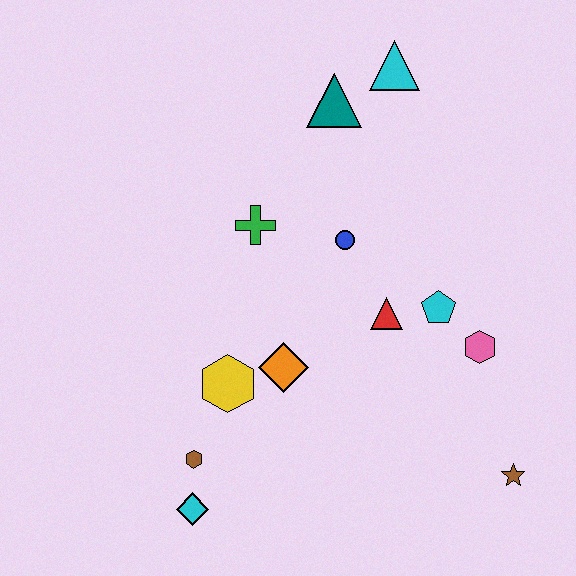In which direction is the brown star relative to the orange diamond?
The brown star is to the right of the orange diamond.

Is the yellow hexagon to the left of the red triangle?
Yes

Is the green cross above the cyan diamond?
Yes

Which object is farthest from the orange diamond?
The cyan triangle is farthest from the orange diamond.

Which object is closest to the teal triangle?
The cyan triangle is closest to the teal triangle.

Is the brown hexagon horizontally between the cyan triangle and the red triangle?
No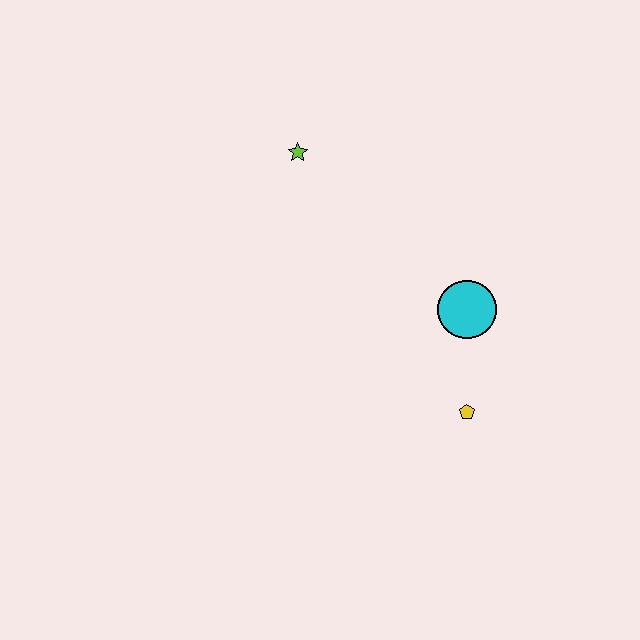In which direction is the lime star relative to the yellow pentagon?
The lime star is above the yellow pentagon.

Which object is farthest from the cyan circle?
The lime star is farthest from the cyan circle.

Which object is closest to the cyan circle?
The yellow pentagon is closest to the cyan circle.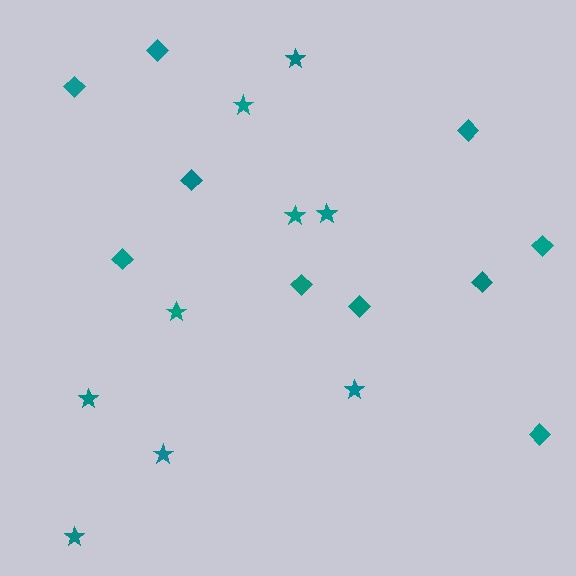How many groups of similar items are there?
There are 2 groups: one group of diamonds (10) and one group of stars (9).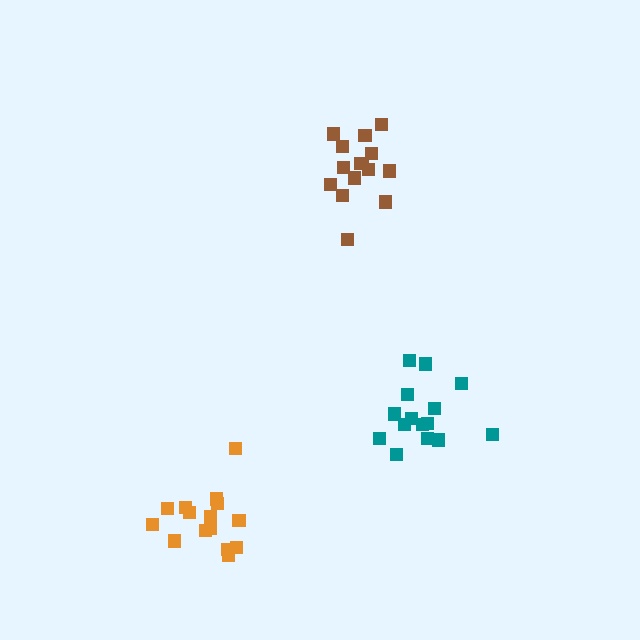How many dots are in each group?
Group 1: 15 dots, Group 2: 16 dots, Group 3: 15 dots (46 total).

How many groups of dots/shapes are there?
There are 3 groups.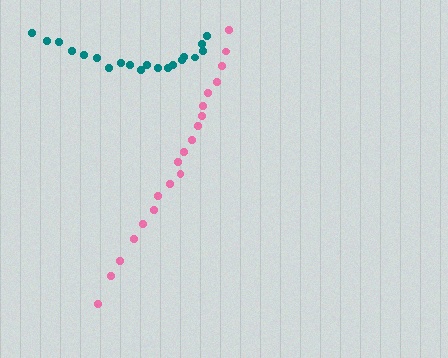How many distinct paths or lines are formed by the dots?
There are 2 distinct paths.